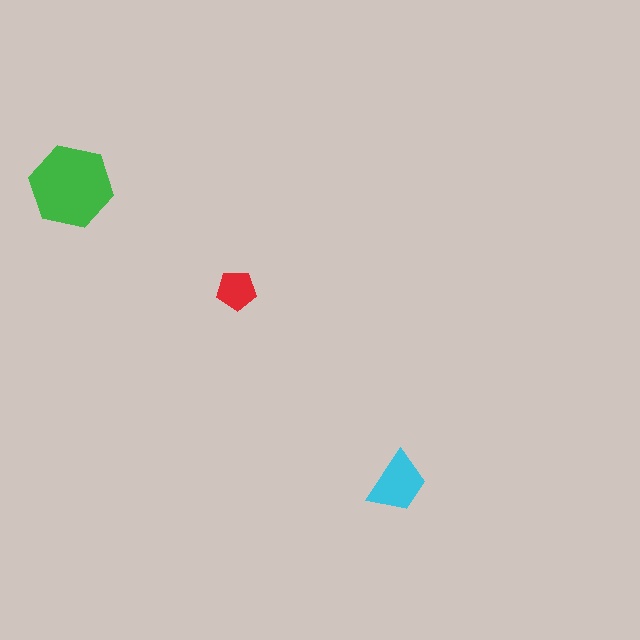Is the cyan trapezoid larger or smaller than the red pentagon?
Larger.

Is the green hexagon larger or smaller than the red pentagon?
Larger.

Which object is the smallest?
The red pentagon.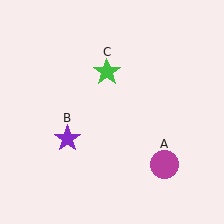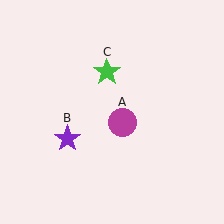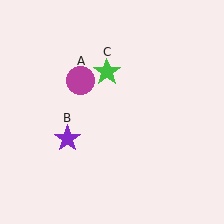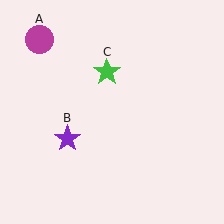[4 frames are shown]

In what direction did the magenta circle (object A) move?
The magenta circle (object A) moved up and to the left.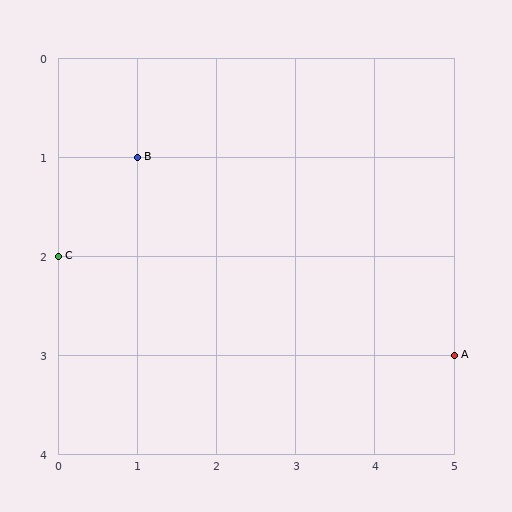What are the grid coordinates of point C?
Point C is at grid coordinates (0, 2).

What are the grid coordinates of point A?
Point A is at grid coordinates (5, 3).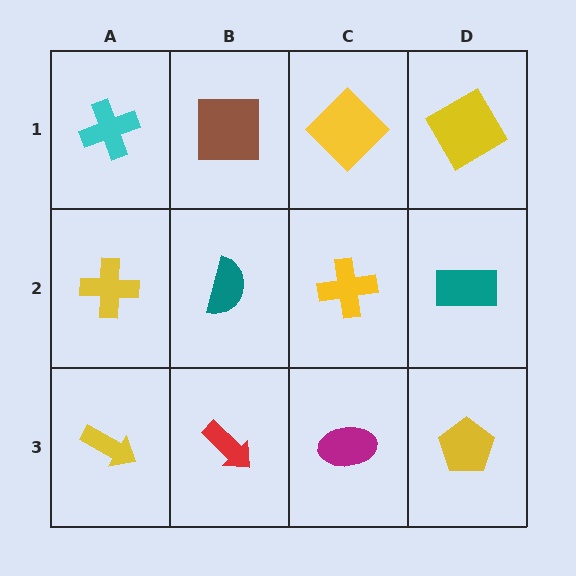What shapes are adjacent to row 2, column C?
A yellow diamond (row 1, column C), a magenta ellipse (row 3, column C), a teal semicircle (row 2, column B), a teal rectangle (row 2, column D).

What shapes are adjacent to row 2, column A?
A cyan cross (row 1, column A), a yellow arrow (row 3, column A), a teal semicircle (row 2, column B).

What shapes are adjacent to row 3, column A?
A yellow cross (row 2, column A), a red arrow (row 3, column B).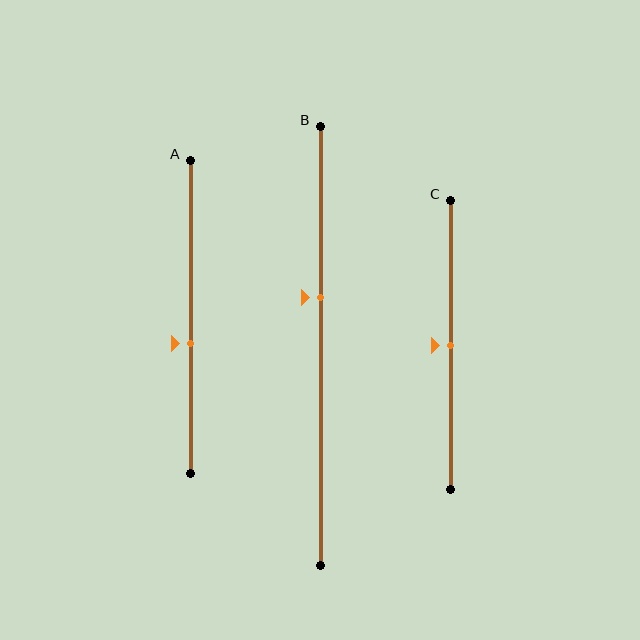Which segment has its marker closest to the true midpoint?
Segment C has its marker closest to the true midpoint.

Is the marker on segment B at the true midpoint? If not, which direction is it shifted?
No, the marker on segment B is shifted upward by about 11% of the segment length.